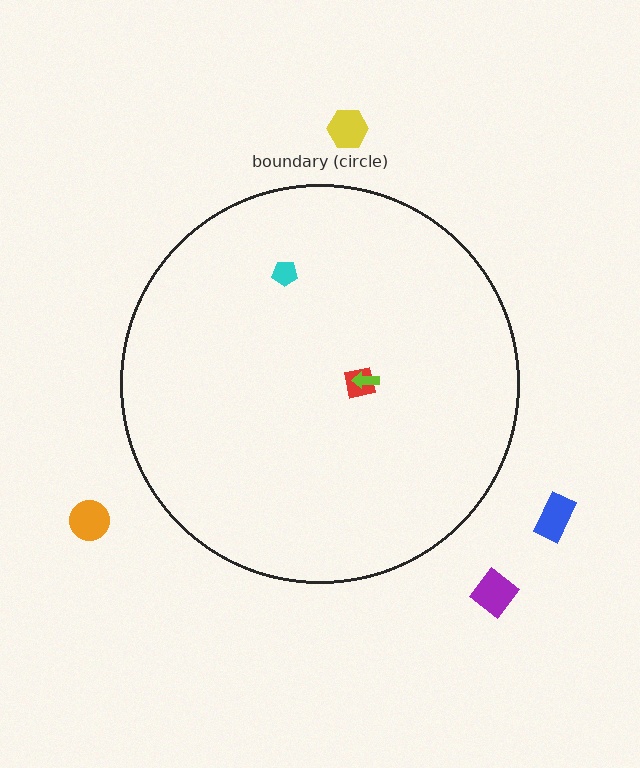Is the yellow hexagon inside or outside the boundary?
Outside.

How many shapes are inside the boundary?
3 inside, 4 outside.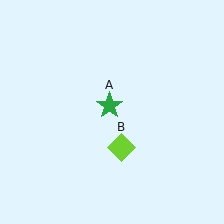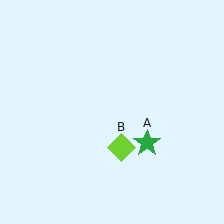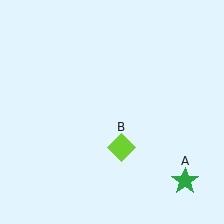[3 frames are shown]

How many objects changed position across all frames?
1 object changed position: green star (object A).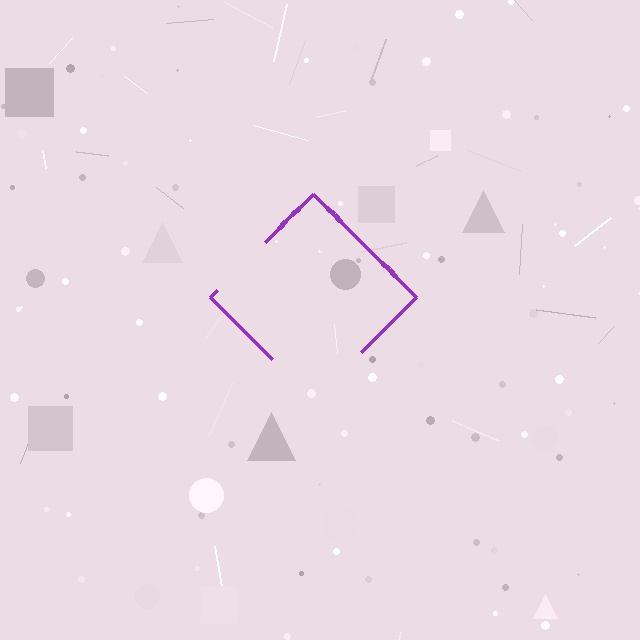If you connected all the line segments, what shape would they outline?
They would outline a diamond.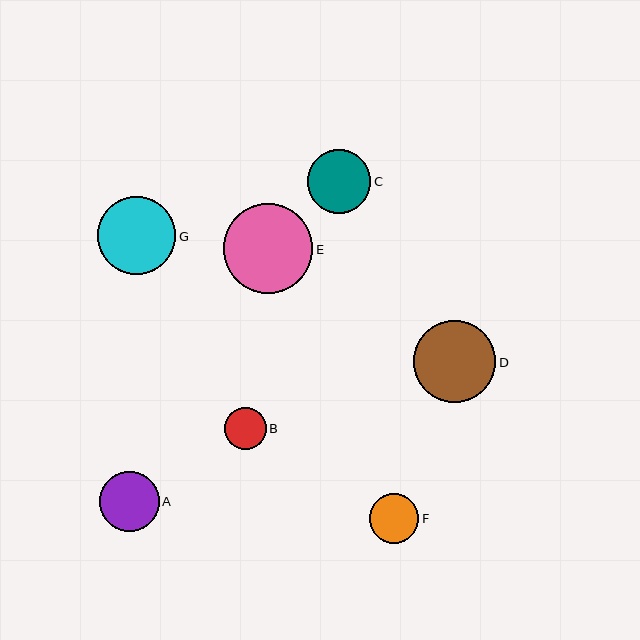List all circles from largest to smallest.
From largest to smallest: E, D, G, C, A, F, B.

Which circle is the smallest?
Circle B is the smallest with a size of approximately 41 pixels.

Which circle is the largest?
Circle E is the largest with a size of approximately 89 pixels.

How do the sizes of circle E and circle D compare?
Circle E and circle D are approximately the same size.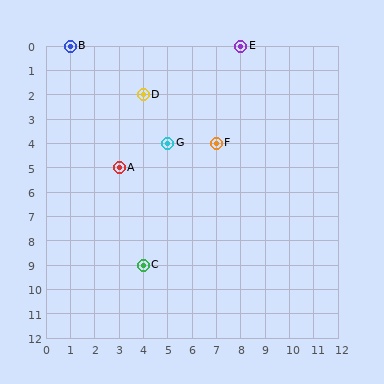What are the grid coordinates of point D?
Point D is at grid coordinates (4, 2).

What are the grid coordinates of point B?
Point B is at grid coordinates (1, 0).